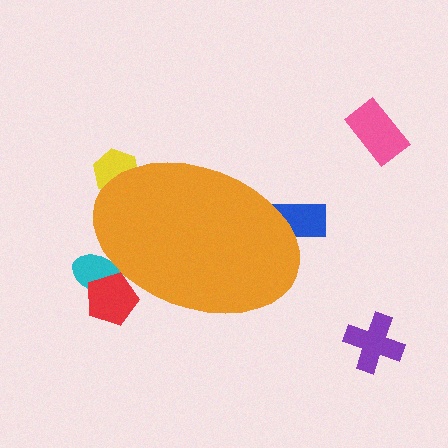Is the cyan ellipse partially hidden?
Yes, the cyan ellipse is partially hidden behind the orange ellipse.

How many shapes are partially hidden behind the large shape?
4 shapes are partially hidden.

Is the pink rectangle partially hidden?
No, the pink rectangle is fully visible.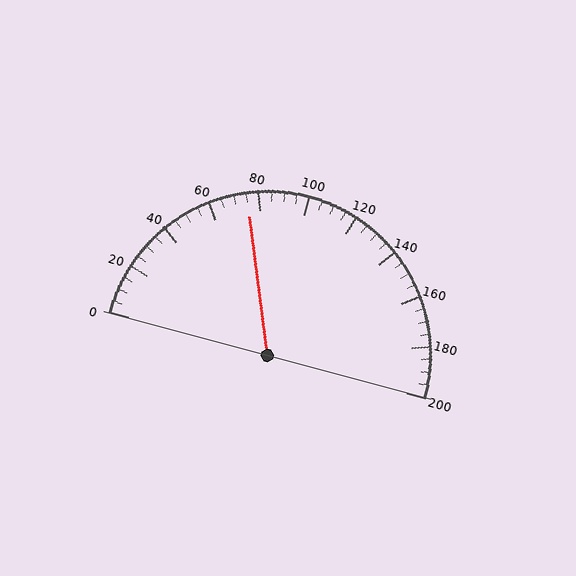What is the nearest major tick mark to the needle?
The nearest major tick mark is 80.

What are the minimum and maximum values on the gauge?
The gauge ranges from 0 to 200.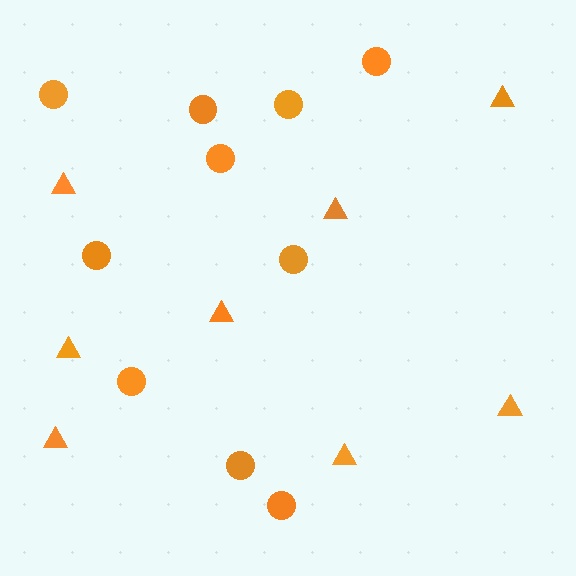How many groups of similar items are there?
There are 2 groups: one group of circles (10) and one group of triangles (8).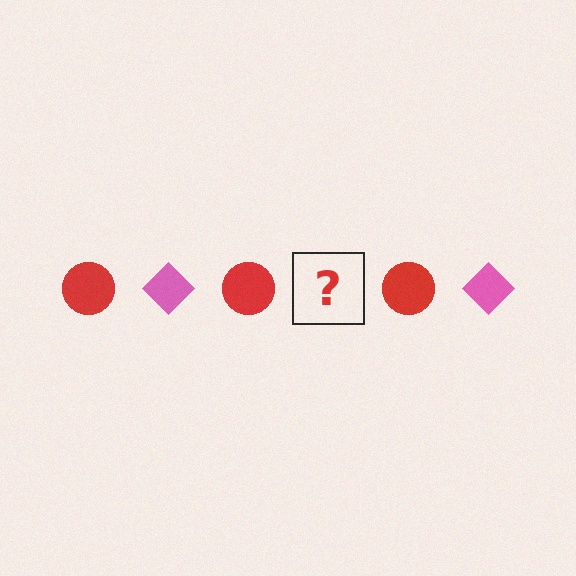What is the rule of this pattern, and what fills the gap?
The rule is that the pattern alternates between red circle and pink diamond. The gap should be filled with a pink diamond.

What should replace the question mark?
The question mark should be replaced with a pink diamond.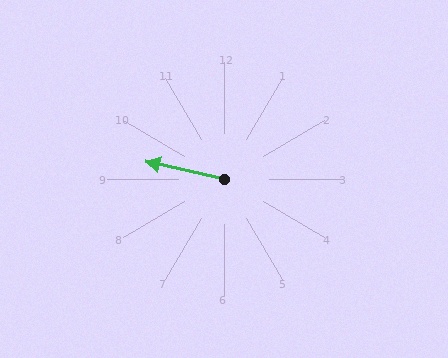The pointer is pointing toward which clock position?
Roughly 9 o'clock.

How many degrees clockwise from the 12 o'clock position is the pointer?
Approximately 283 degrees.